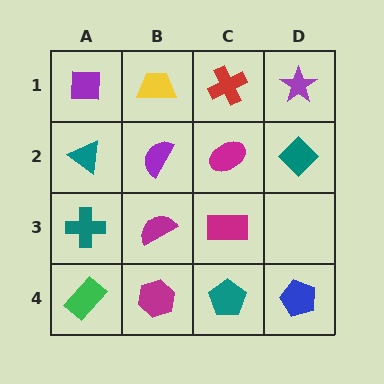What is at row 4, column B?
A magenta hexagon.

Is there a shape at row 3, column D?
No, that cell is empty.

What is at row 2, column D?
A teal diamond.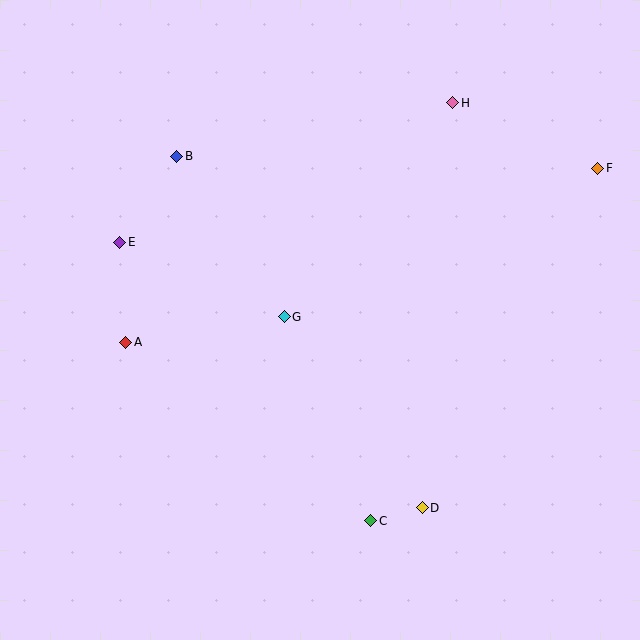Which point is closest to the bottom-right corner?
Point D is closest to the bottom-right corner.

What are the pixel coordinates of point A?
Point A is at (126, 342).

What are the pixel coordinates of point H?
Point H is at (453, 103).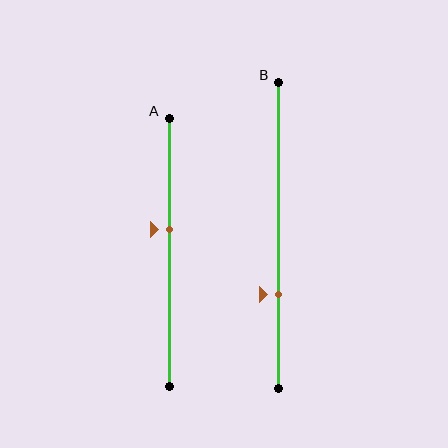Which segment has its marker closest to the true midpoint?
Segment A has its marker closest to the true midpoint.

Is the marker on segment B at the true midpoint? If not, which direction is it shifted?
No, the marker on segment B is shifted downward by about 20% of the segment length.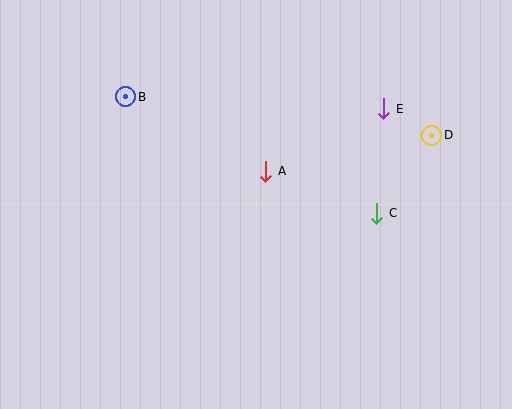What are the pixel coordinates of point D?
Point D is at (432, 135).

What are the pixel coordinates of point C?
Point C is at (377, 213).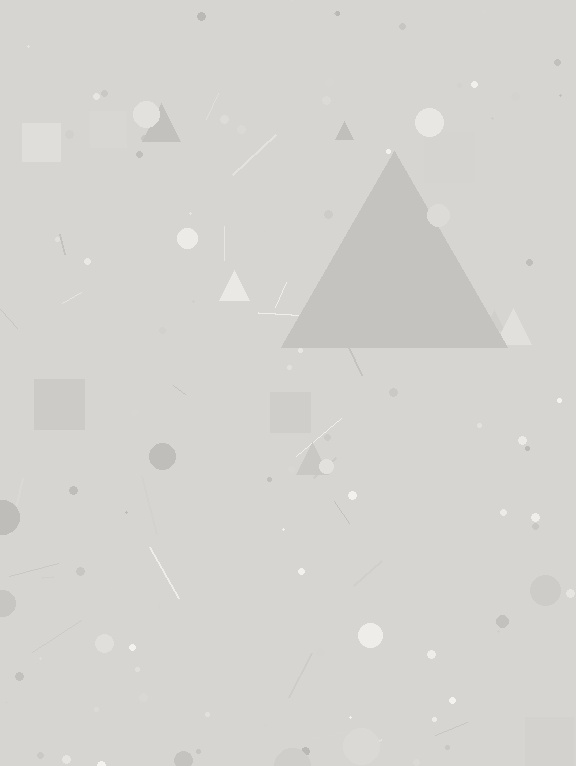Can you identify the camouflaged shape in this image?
The camouflaged shape is a triangle.